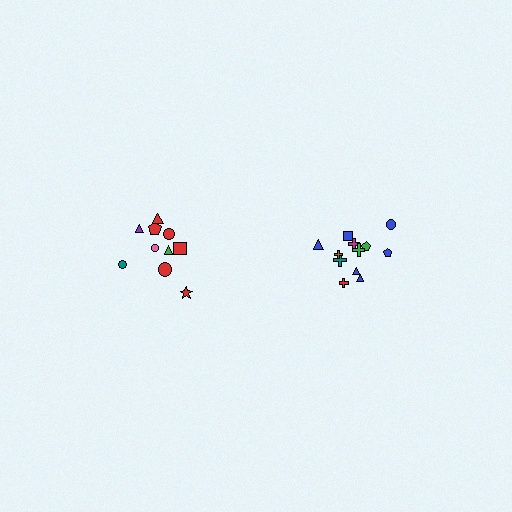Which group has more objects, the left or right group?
The right group.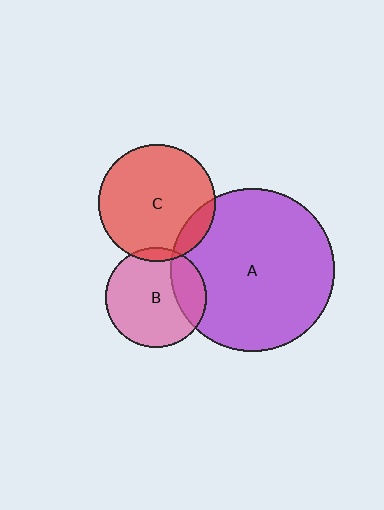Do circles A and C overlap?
Yes.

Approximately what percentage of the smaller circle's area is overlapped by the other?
Approximately 10%.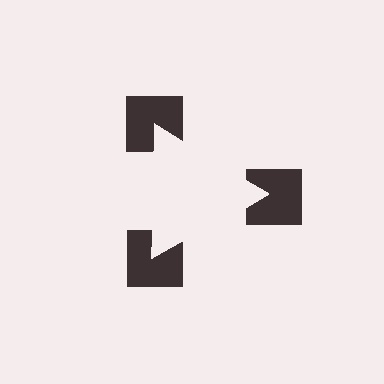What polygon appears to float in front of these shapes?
An illusory triangle — its edges are inferred from the aligned wedge cuts in the notched squares, not physically drawn.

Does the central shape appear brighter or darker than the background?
It typically appears slightly brighter than the background, even though no actual brightness change is drawn.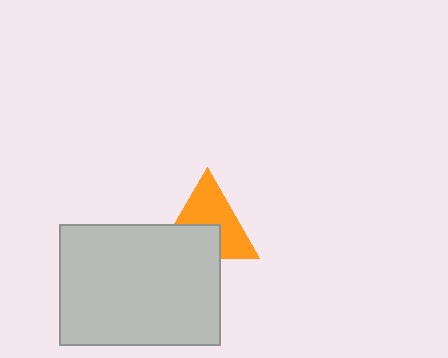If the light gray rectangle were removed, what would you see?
You would see the complete orange triangle.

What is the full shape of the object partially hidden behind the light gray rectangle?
The partially hidden object is an orange triangle.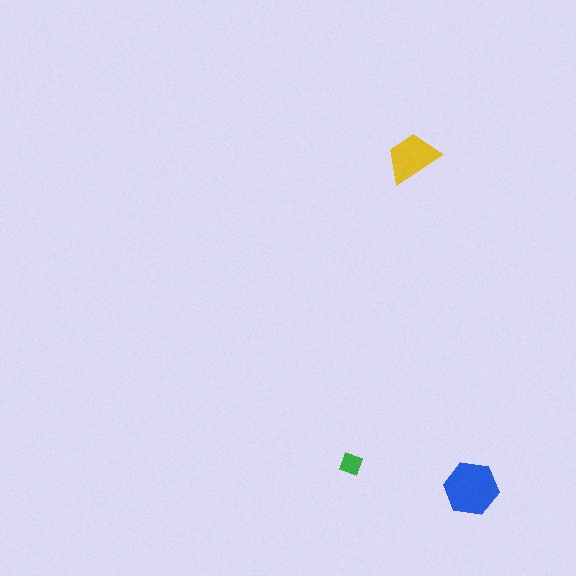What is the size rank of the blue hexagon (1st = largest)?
1st.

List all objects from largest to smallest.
The blue hexagon, the yellow trapezoid, the green diamond.